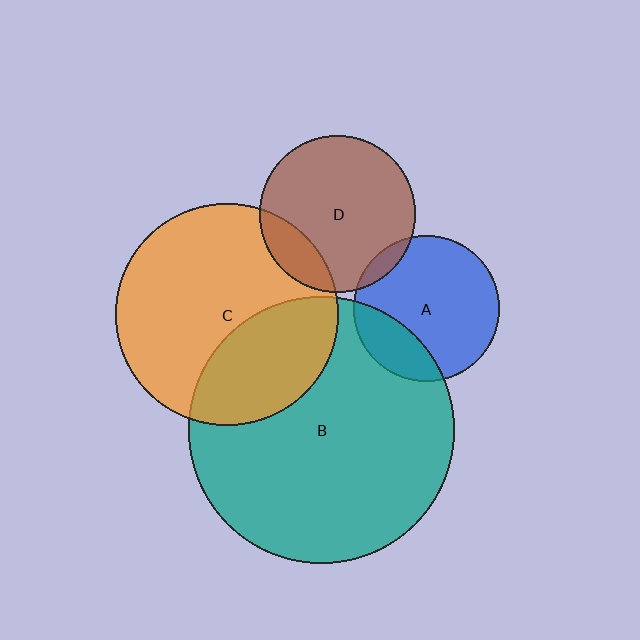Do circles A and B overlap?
Yes.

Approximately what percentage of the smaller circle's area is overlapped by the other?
Approximately 25%.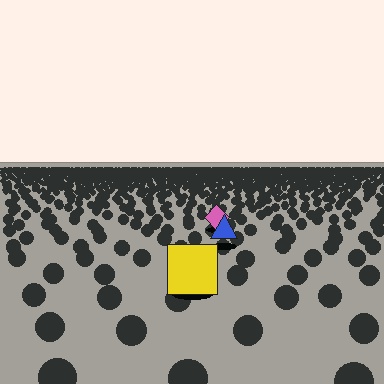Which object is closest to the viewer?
The yellow square is closest. The texture marks near it are larger and more spread out.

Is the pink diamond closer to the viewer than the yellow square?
No. The yellow square is closer — you can tell from the texture gradient: the ground texture is coarser near it.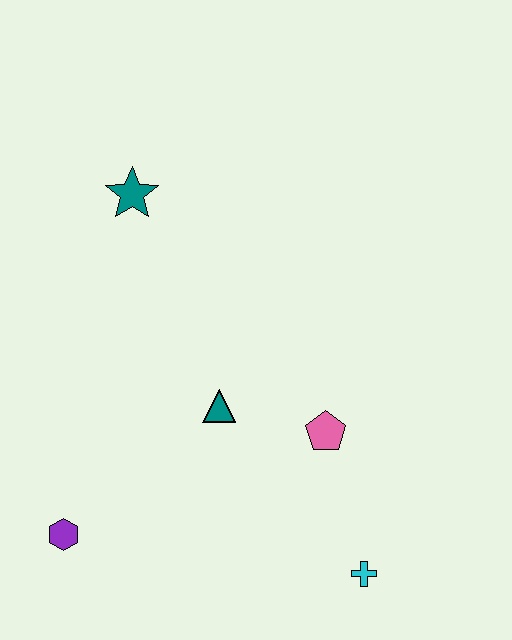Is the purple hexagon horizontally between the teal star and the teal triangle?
No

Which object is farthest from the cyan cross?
The teal star is farthest from the cyan cross.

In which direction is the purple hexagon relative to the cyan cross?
The purple hexagon is to the left of the cyan cross.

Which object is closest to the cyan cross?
The pink pentagon is closest to the cyan cross.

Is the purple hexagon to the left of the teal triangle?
Yes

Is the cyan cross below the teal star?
Yes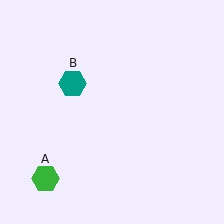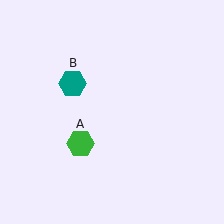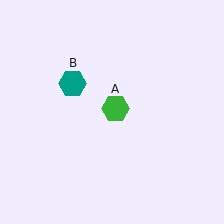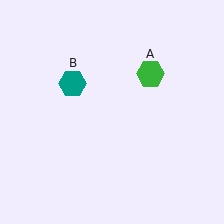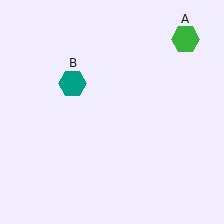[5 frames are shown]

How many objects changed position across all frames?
1 object changed position: green hexagon (object A).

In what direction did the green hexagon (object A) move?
The green hexagon (object A) moved up and to the right.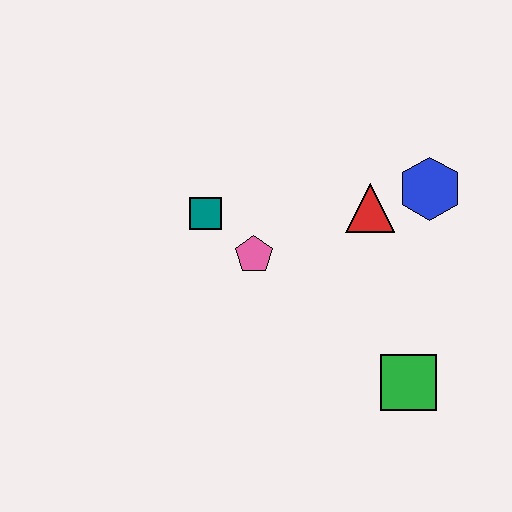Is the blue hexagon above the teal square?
Yes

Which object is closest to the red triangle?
The blue hexagon is closest to the red triangle.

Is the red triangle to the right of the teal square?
Yes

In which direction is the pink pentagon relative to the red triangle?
The pink pentagon is to the left of the red triangle.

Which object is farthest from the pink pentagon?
The green square is farthest from the pink pentagon.